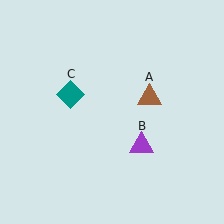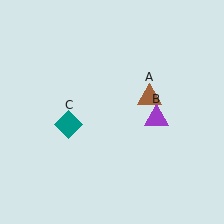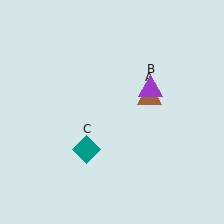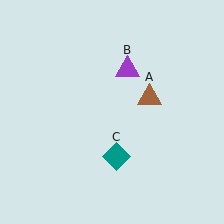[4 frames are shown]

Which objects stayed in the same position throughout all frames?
Brown triangle (object A) remained stationary.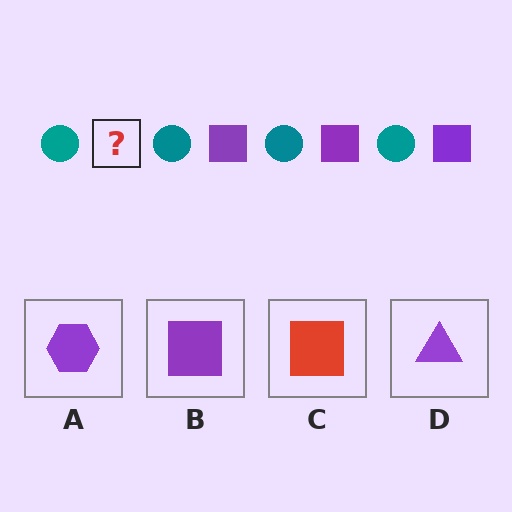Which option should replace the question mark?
Option B.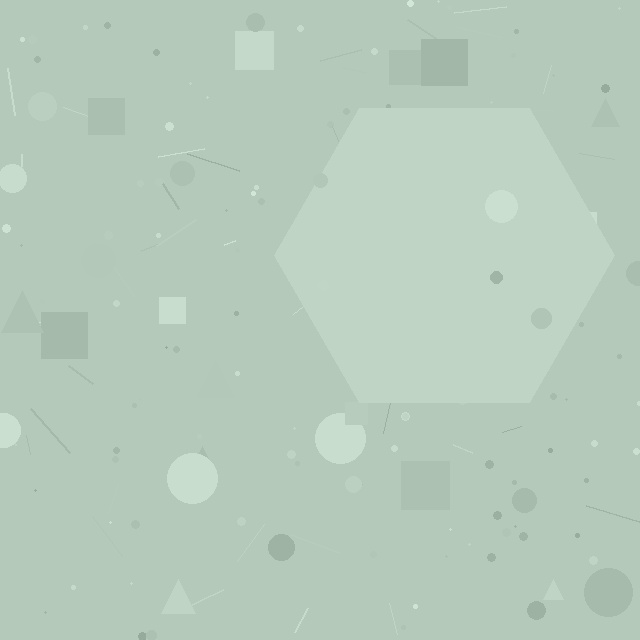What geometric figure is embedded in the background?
A hexagon is embedded in the background.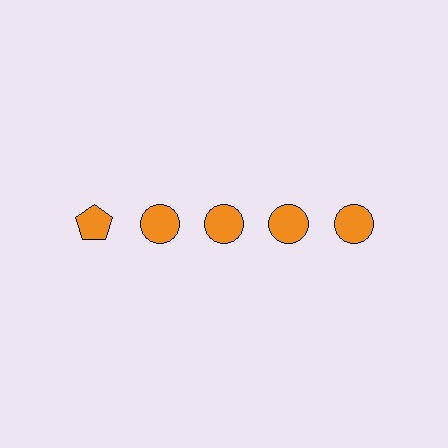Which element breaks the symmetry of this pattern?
The orange pentagon in the top row, leftmost column breaks the symmetry. All other shapes are orange circles.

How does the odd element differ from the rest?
It has a different shape: pentagon instead of circle.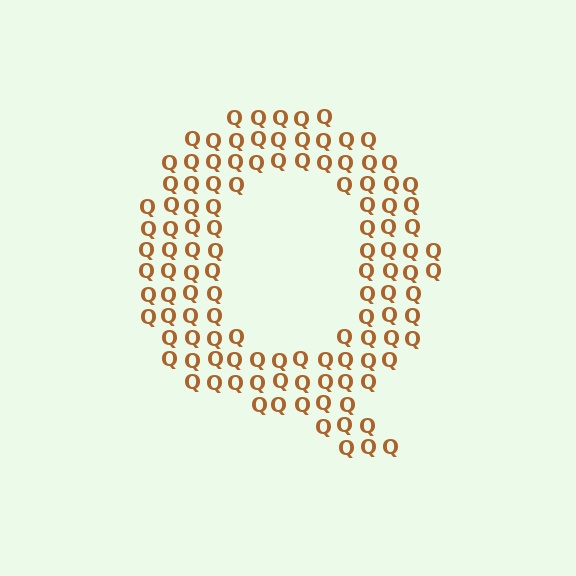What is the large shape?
The large shape is the letter Q.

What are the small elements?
The small elements are letter Q's.